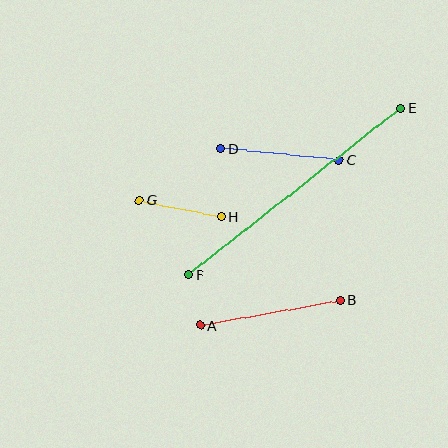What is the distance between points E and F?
The distance is approximately 270 pixels.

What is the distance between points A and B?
The distance is approximately 143 pixels.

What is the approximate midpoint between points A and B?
The midpoint is at approximately (270, 313) pixels.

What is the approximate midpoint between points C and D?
The midpoint is at approximately (280, 154) pixels.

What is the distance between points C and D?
The distance is approximately 119 pixels.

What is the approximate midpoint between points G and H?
The midpoint is at approximately (180, 208) pixels.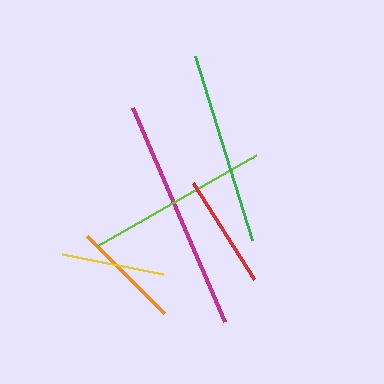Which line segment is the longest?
The magenta line is the longest at approximately 233 pixels.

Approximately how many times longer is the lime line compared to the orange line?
The lime line is approximately 1.7 times the length of the orange line.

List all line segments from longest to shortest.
From longest to shortest: magenta, green, lime, red, orange, yellow.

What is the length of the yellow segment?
The yellow segment is approximately 103 pixels long.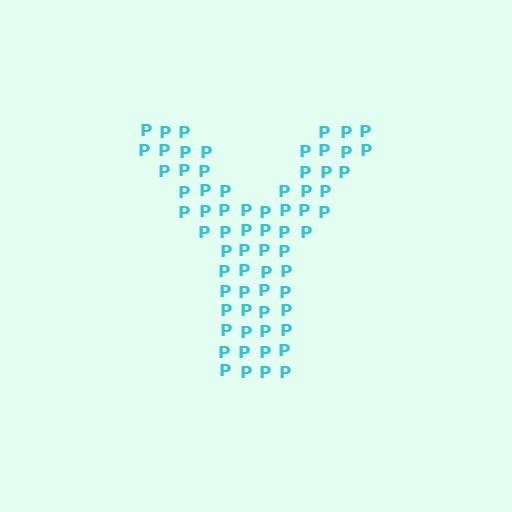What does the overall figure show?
The overall figure shows the letter Y.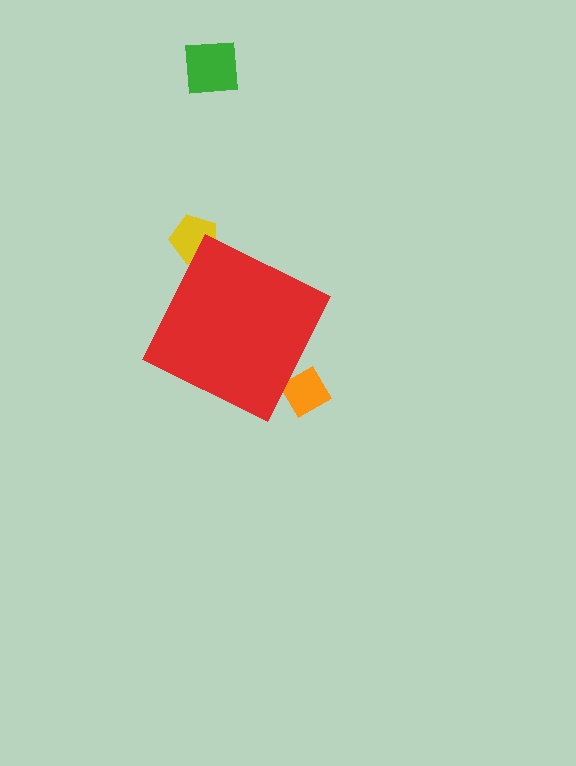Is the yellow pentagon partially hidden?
Yes, the yellow pentagon is partially hidden behind the red diamond.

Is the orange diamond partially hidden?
Yes, the orange diamond is partially hidden behind the red diamond.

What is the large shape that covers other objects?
A red diamond.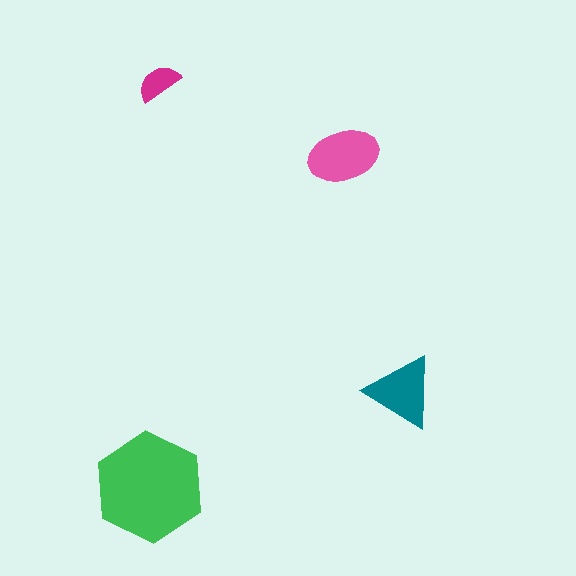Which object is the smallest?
The magenta semicircle.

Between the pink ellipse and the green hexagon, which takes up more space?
The green hexagon.